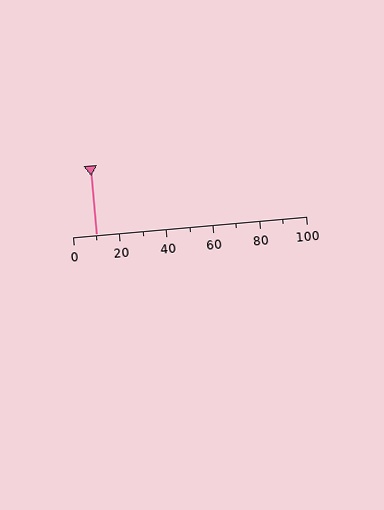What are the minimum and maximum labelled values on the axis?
The axis runs from 0 to 100.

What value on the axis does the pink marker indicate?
The marker indicates approximately 10.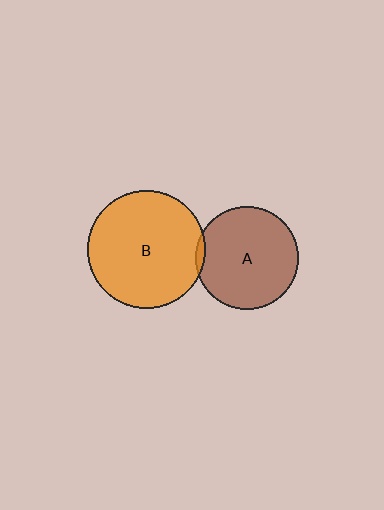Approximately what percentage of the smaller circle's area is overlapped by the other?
Approximately 5%.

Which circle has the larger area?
Circle B (orange).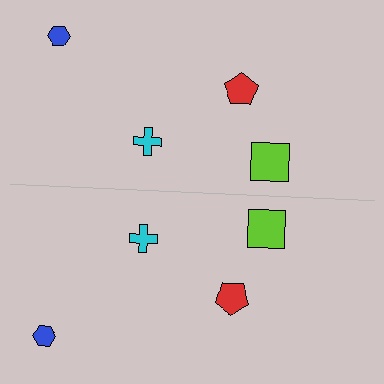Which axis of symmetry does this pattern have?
The pattern has a horizontal axis of symmetry running through the center of the image.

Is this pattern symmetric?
Yes, this pattern has bilateral (reflection) symmetry.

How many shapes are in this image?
There are 8 shapes in this image.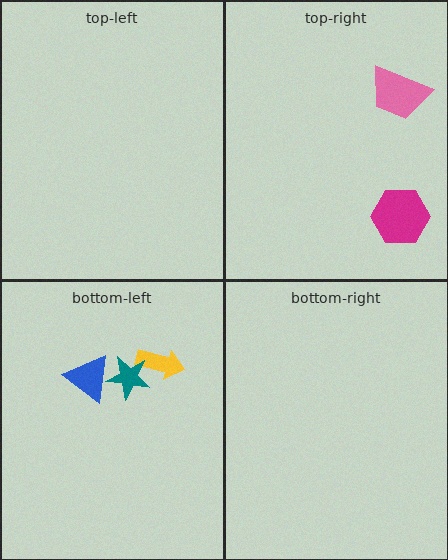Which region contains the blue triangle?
The bottom-left region.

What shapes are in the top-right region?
The pink trapezoid, the magenta hexagon.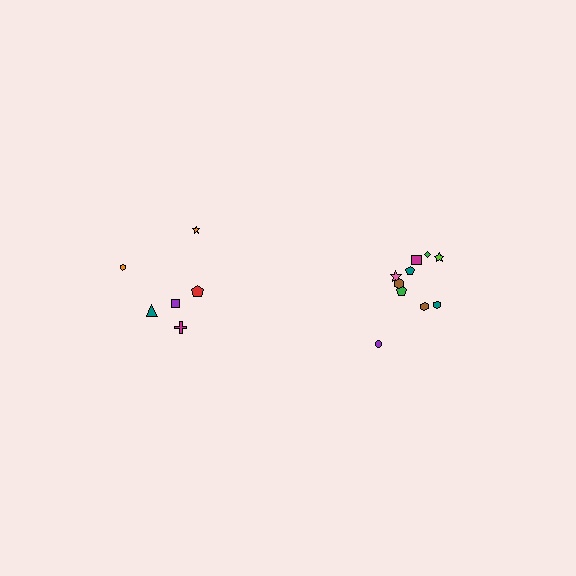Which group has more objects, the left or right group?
The right group.